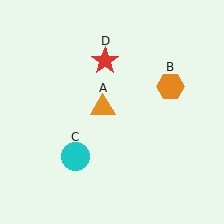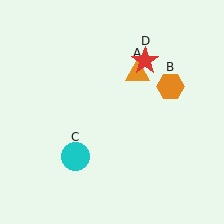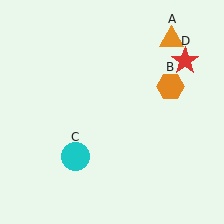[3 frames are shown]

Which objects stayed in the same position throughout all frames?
Orange hexagon (object B) and cyan circle (object C) remained stationary.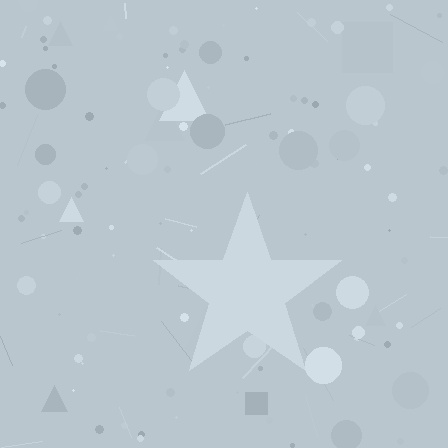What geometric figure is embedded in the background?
A star is embedded in the background.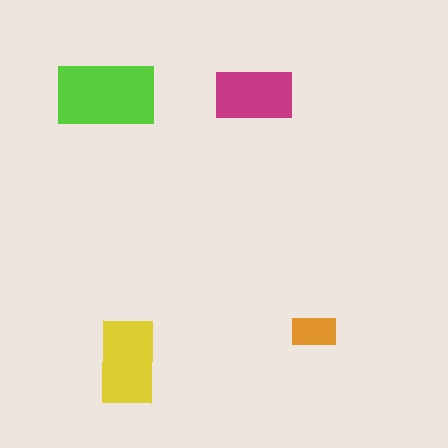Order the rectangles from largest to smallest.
the lime one, the yellow one, the magenta one, the orange one.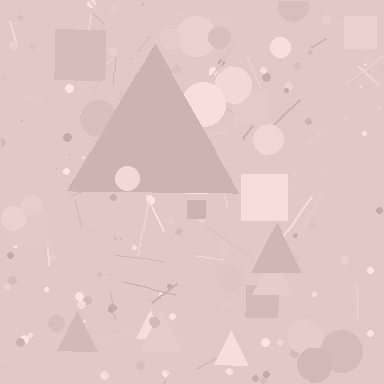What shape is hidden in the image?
A triangle is hidden in the image.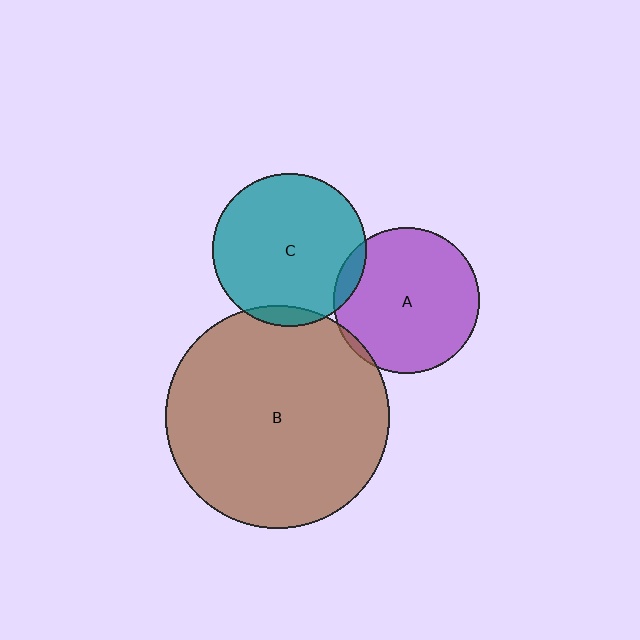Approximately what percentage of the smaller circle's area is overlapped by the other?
Approximately 5%.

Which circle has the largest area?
Circle B (brown).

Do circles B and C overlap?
Yes.